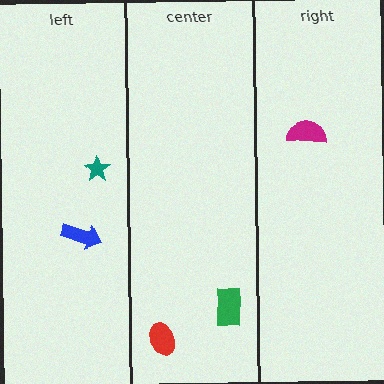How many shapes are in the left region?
2.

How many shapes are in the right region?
1.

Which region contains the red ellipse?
The center region.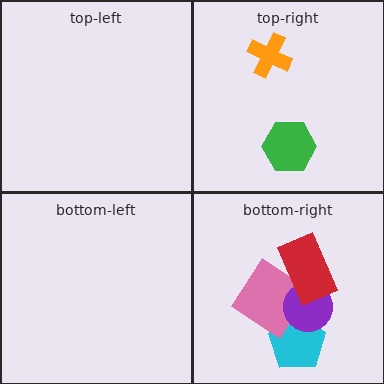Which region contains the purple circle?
The bottom-right region.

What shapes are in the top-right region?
The orange cross, the green hexagon.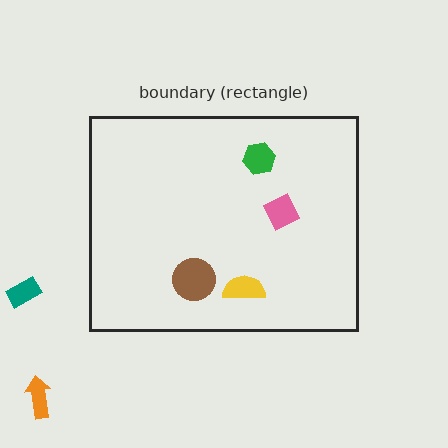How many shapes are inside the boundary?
4 inside, 2 outside.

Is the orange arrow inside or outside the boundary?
Outside.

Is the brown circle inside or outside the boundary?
Inside.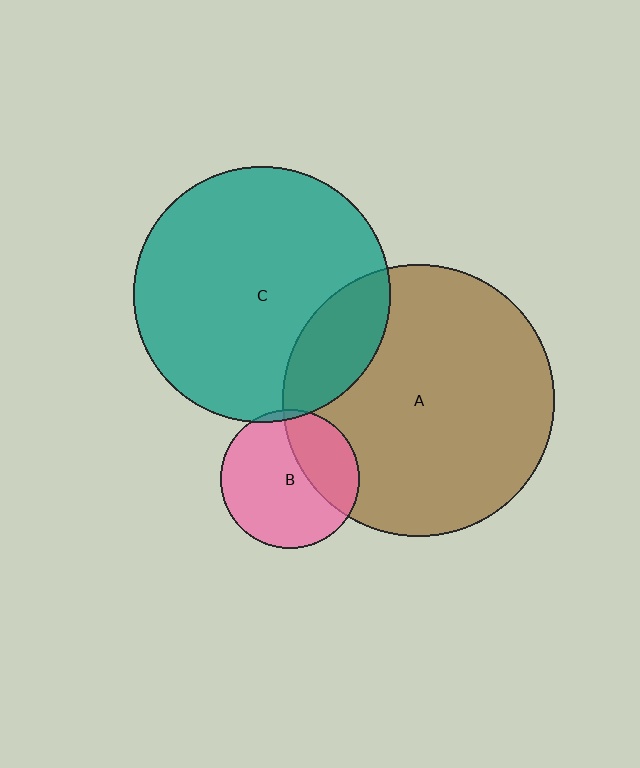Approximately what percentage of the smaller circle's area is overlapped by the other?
Approximately 30%.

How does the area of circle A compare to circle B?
Approximately 3.8 times.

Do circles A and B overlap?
Yes.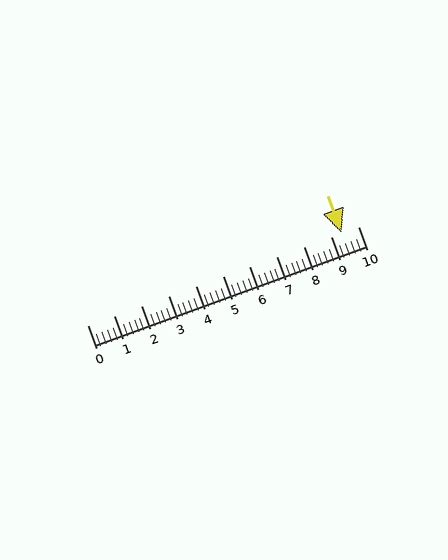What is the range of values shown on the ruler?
The ruler shows values from 0 to 10.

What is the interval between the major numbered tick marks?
The major tick marks are spaced 1 units apart.